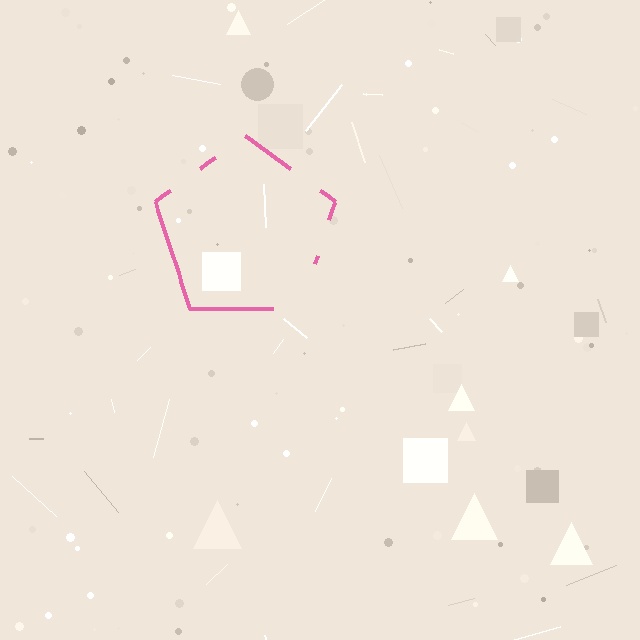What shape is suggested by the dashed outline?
The dashed outline suggests a pentagon.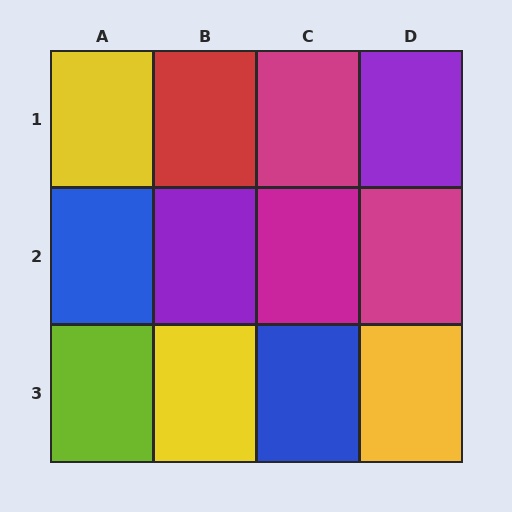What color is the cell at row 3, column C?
Blue.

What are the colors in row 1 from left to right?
Yellow, red, magenta, purple.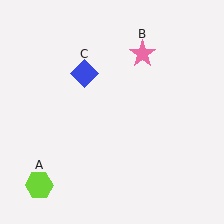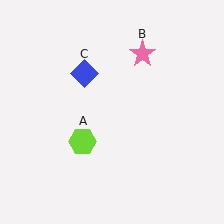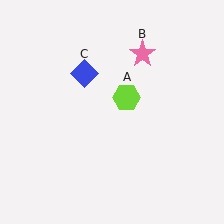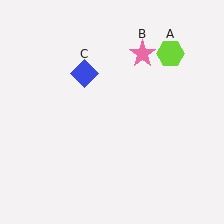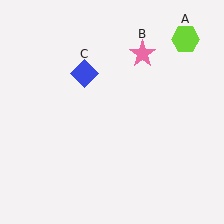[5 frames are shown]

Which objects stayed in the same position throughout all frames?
Pink star (object B) and blue diamond (object C) remained stationary.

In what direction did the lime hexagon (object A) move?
The lime hexagon (object A) moved up and to the right.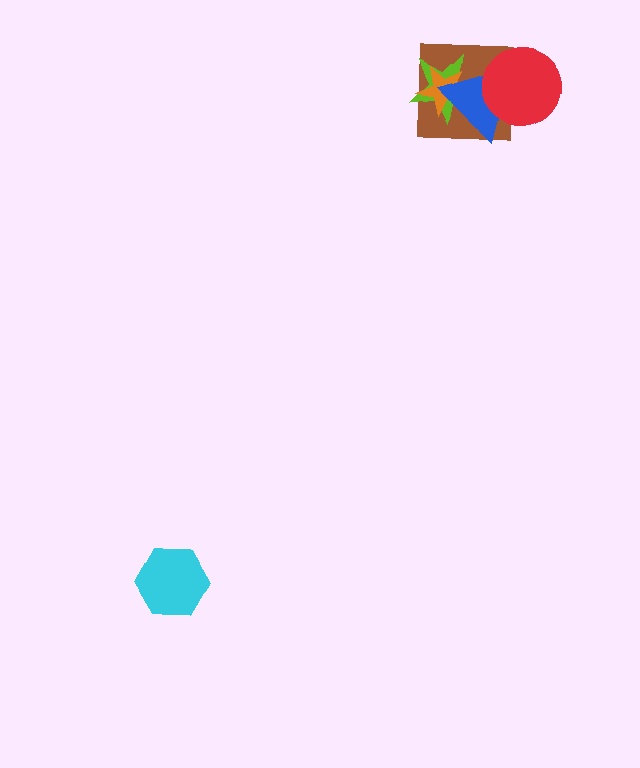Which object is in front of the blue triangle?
The red circle is in front of the blue triangle.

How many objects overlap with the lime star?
3 objects overlap with the lime star.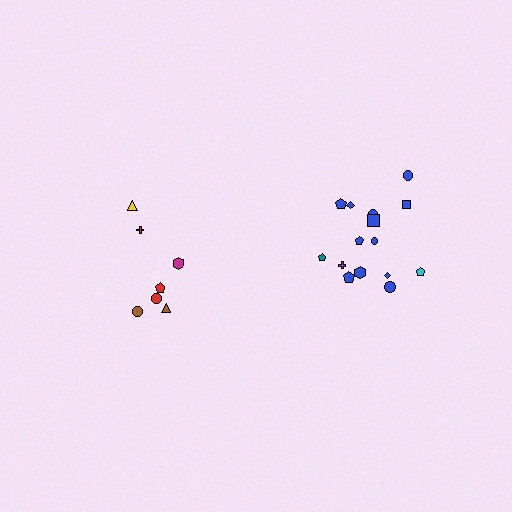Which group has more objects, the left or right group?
The right group.